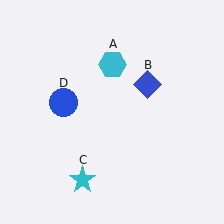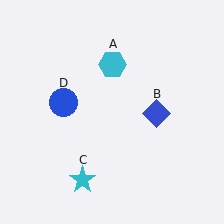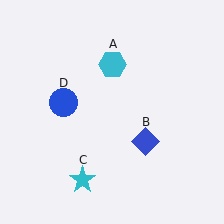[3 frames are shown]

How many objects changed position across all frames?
1 object changed position: blue diamond (object B).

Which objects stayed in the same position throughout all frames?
Cyan hexagon (object A) and cyan star (object C) and blue circle (object D) remained stationary.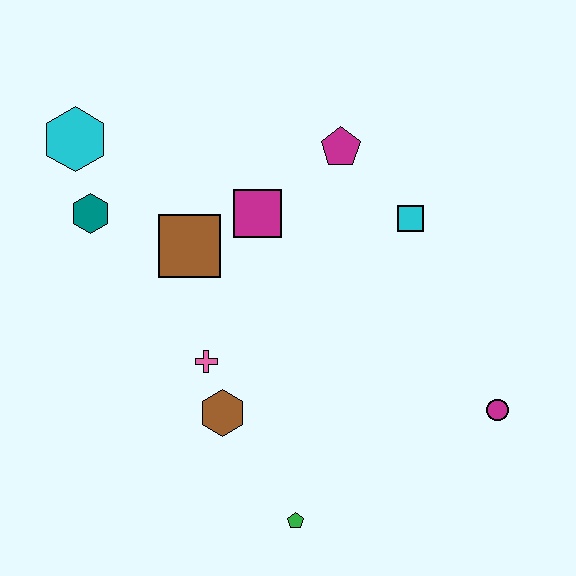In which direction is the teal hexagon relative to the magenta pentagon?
The teal hexagon is to the left of the magenta pentagon.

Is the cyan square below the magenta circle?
No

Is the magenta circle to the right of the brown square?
Yes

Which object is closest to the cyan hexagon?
The teal hexagon is closest to the cyan hexagon.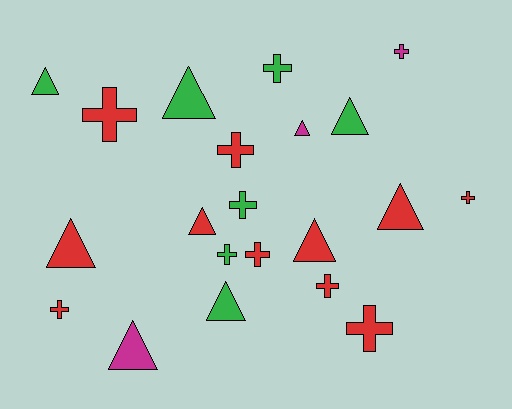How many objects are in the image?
There are 21 objects.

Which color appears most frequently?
Red, with 11 objects.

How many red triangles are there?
There are 4 red triangles.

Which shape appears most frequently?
Cross, with 11 objects.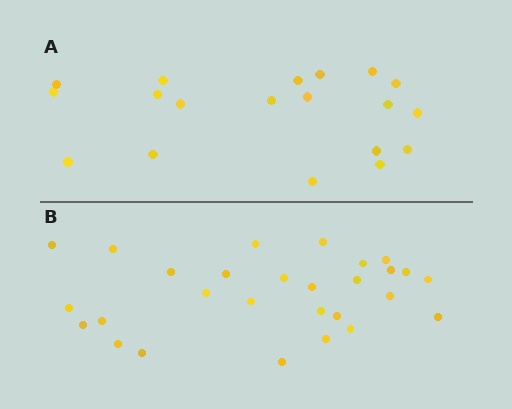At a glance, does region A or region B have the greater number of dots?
Region B (the bottom region) has more dots.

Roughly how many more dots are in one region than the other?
Region B has roughly 8 or so more dots than region A.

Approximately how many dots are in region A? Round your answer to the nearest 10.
About 20 dots. (The exact count is 19, which rounds to 20.)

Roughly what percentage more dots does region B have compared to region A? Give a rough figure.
About 45% more.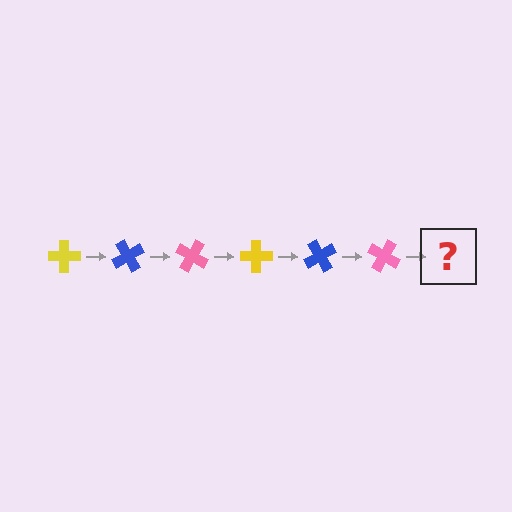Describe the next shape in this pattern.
It should be a yellow cross, rotated 360 degrees from the start.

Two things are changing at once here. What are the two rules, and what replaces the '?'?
The two rules are that it rotates 60 degrees each step and the color cycles through yellow, blue, and pink. The '?' should be a yellow cross, rotated 360 degrees from the start.